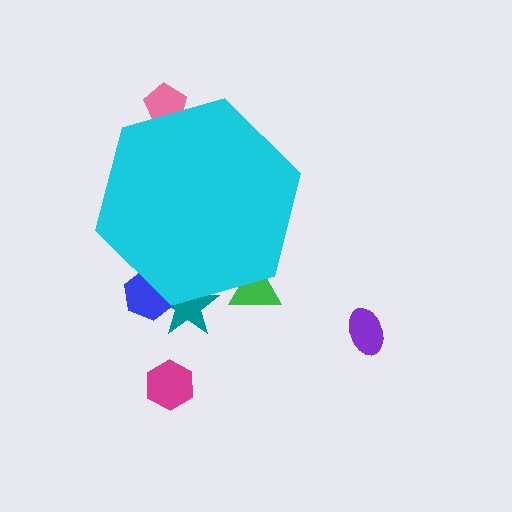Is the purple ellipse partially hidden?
No, the purple ellipse is fully visible.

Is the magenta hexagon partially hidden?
No, the magenta hexagon is fully visible.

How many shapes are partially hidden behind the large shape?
4 shapes are partially hidden.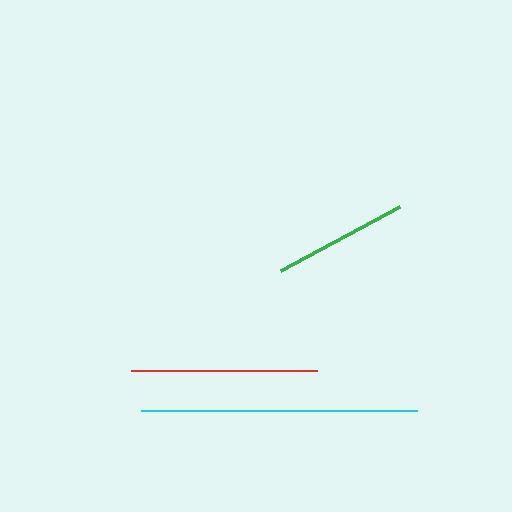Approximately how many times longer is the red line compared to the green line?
The red line is approximately 1.4 times the length of the green line.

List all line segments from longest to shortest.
From longest to shortest: cyan, red, green.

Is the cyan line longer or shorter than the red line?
The cyan line is longer than the red line.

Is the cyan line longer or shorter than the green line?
The cyan line is longer than the green line.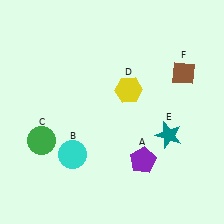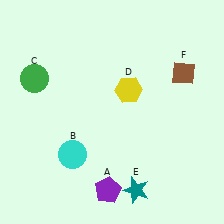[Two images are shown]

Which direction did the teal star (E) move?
The teal star (E) moved down.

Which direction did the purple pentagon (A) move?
The purple pentagon (A) moved left.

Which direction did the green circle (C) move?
The green circle (C) moved up.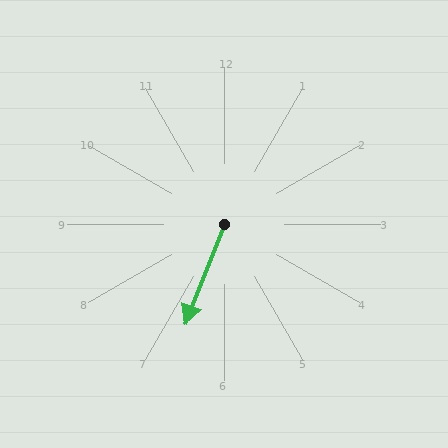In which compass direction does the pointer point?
South.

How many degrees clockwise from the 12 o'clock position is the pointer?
Approximately 201 degrees.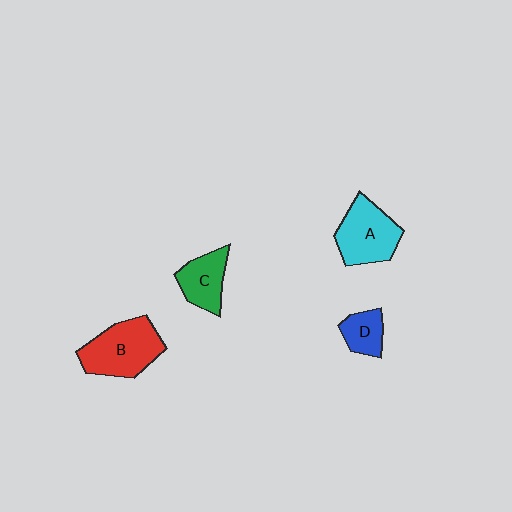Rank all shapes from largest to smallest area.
From largest to smallest: B (red), A (cyan), C (green), D (blue).